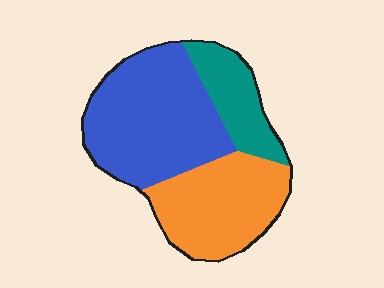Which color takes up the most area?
Blue, at roughly 45%.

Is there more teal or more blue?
Blue.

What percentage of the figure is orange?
Orange covers 35% of the figure.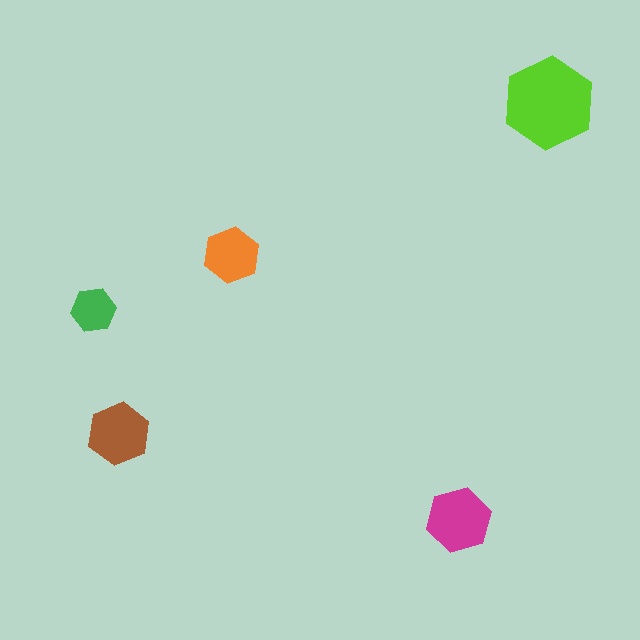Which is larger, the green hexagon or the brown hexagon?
The brown one.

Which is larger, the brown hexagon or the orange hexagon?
The brown one.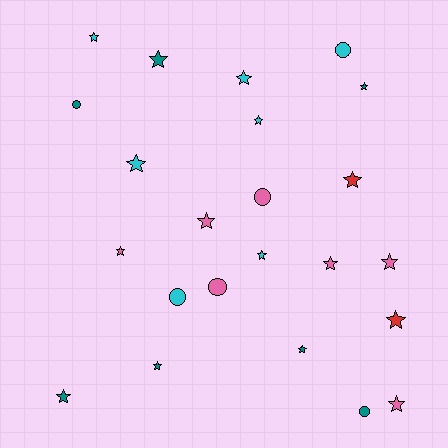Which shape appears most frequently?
Star, with 17 objects.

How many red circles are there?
There are no red circles.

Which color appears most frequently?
Pink, with 7 objects.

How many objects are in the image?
There are 23 objects.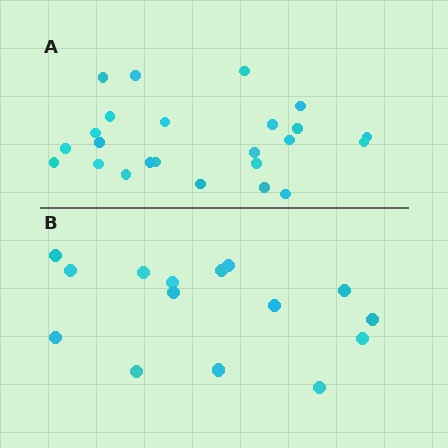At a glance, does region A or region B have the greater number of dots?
Region A (the top region) has more dots.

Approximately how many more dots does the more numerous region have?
Region A has roughly 8 or so more dots than region B.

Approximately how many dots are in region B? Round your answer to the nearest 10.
About 20 dots. (The exact count is 15, which rounds to 20.)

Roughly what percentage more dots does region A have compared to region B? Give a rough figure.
About 60% more.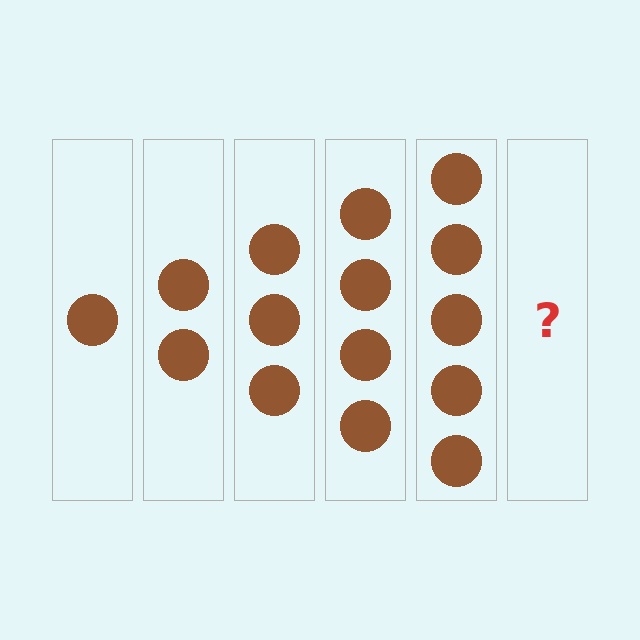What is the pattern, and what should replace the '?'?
The pattern is that each step adds one more circle. The '?' should be 6 circles.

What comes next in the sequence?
The next element should be 6 circles.